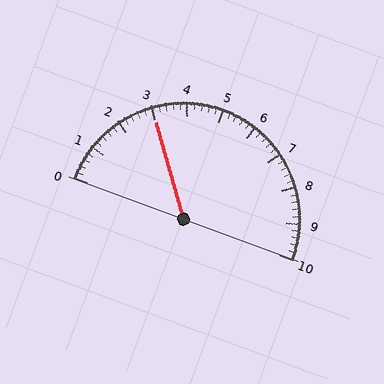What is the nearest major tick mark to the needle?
The nearest major tick mark is 3.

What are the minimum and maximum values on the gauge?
The gauge ranges from 0 to 10.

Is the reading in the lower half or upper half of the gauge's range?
The reading is in the lower half of the range (0 to 10).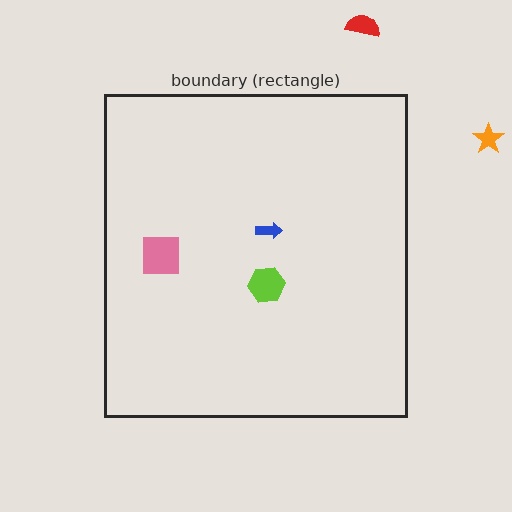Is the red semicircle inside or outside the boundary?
Outside.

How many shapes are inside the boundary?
3 inside, 2 outside.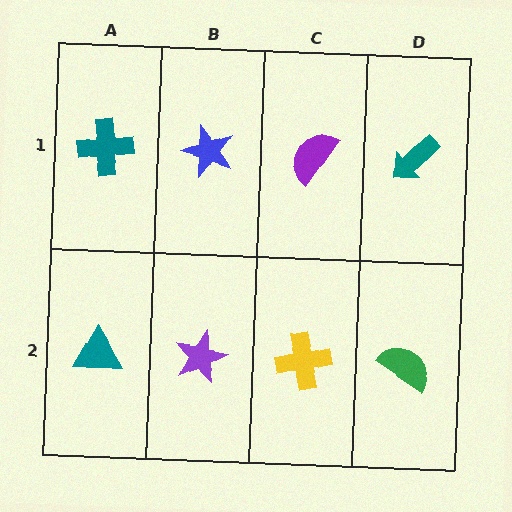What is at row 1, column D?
A teal arrow.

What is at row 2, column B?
A purple star.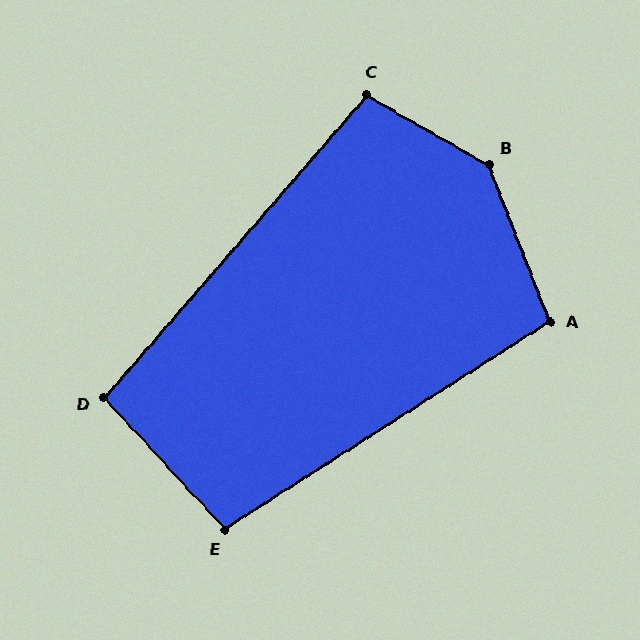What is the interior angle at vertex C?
Approximately 101 degrees (obtuse).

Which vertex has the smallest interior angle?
D, at approximately 96 degrees.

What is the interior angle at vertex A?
Approximately 102 degrees (obtuse).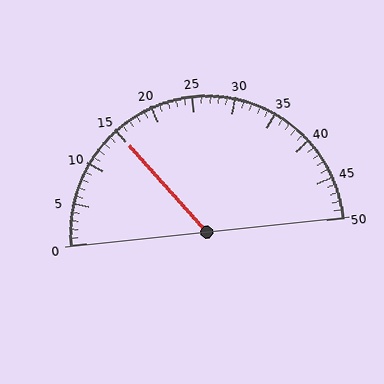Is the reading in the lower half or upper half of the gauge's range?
The reading is in the lower half of the range (0 to 50).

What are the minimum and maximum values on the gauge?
The gauge ranges from 0 to 50.